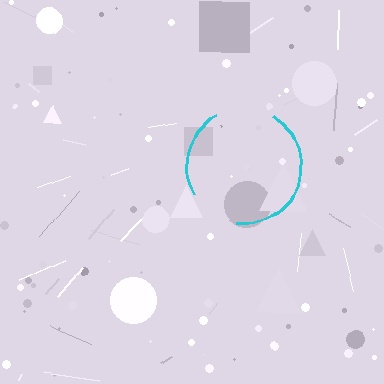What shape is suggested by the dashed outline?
The dashed outline suggests a circle.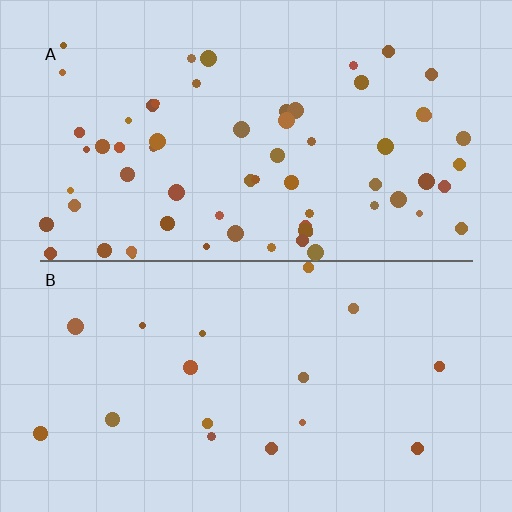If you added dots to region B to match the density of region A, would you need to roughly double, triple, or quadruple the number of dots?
Approximately quadruple.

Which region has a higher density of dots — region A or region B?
A (the top).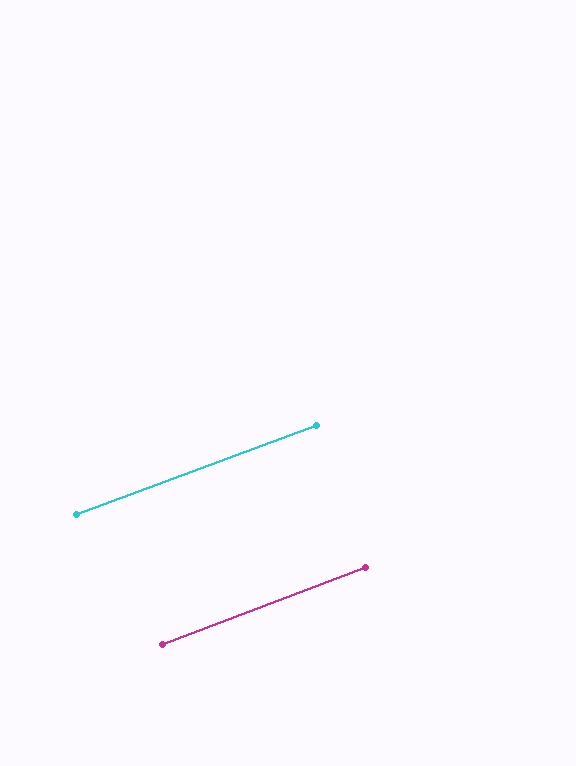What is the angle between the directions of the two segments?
Approximately 0 degrees.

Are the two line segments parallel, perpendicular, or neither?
Parallel — their directions differ by only 0.3°.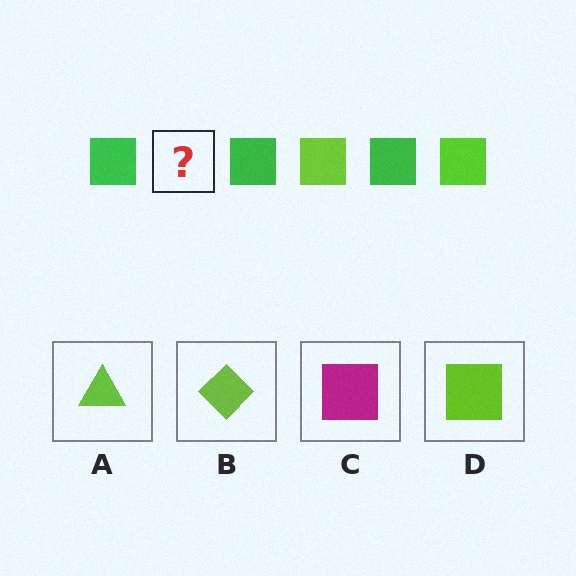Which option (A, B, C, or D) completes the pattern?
D.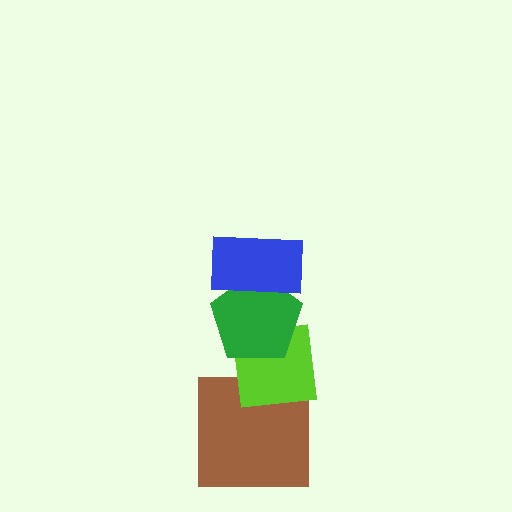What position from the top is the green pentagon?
The green pentagon is 2nd from the top.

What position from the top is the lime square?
The lime square is 3rd from the top.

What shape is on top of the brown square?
The lime square is on top of the brown square.